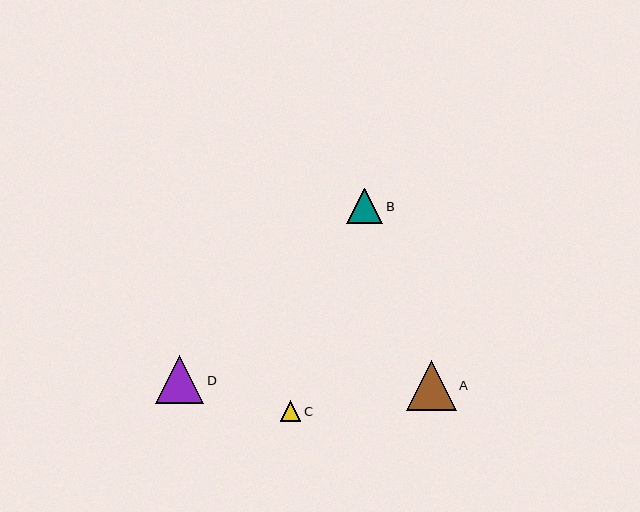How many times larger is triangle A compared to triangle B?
Triangle A is approximately 1.4 times the size of triangle B.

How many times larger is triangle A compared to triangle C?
Triangle A is approximately 2.4 times the size of triangle C.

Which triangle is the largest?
Triangle A is the largest with a size of approximately 50 pixels.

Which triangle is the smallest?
Triangle C is the smallest with a size of approximately 21 pixels.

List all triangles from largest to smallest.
From largest to smallest: A, D, B, C.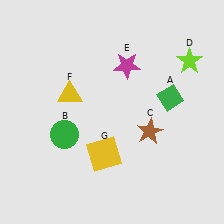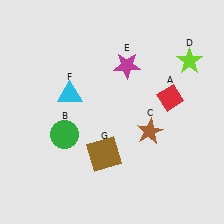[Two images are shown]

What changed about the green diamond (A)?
In Image 1, A is green. In Image 2, it changed to red.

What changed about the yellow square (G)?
In Image 1, G is yellow. In Image 2, it changed to brown.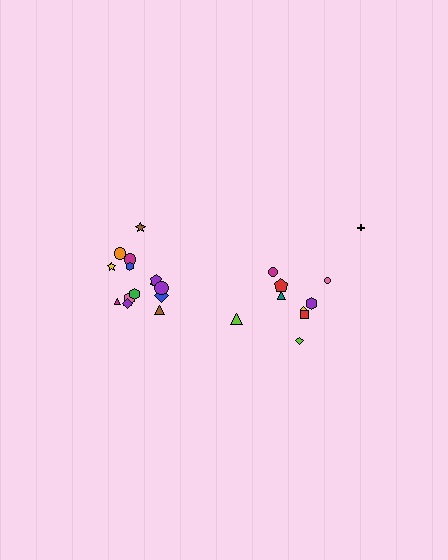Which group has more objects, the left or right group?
The left group.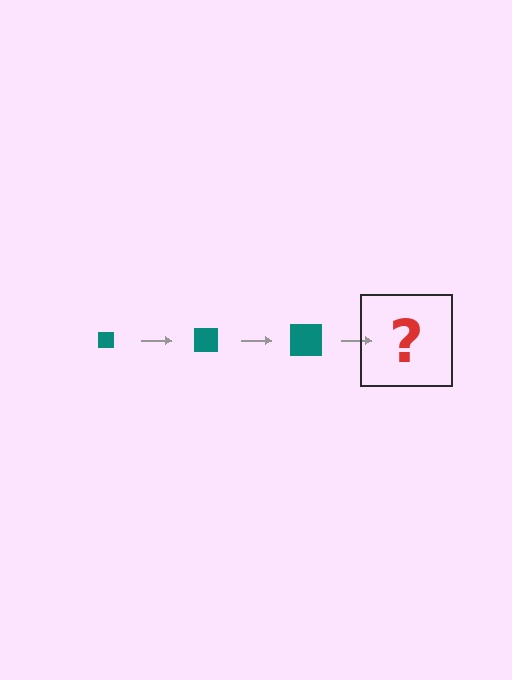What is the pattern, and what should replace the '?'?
The pattern is that the square gets progressively larger each step. The '?' should be a teal square, larger than the previous one.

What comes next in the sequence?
The next element should be a teal square, larger than the previous one.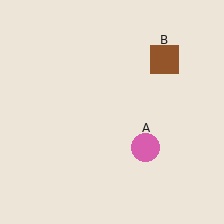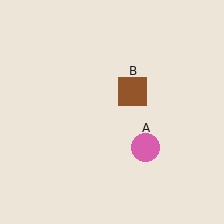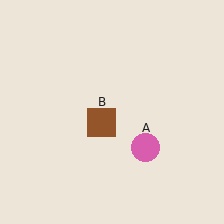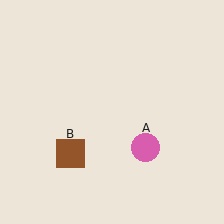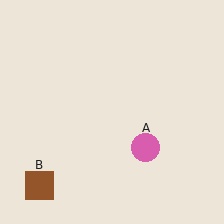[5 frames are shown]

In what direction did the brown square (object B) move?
The brown square (object B) moved down and to the left.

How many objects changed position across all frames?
1 object changed position: brown square (object B).